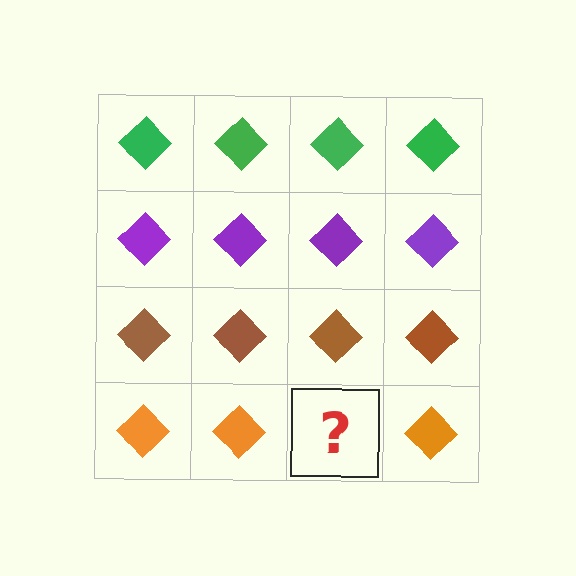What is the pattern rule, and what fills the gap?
The rule is that each row has a consistent color. The gap should be filled with an orange diamond.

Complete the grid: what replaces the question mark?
The question mark should be replaced with an orange diamond.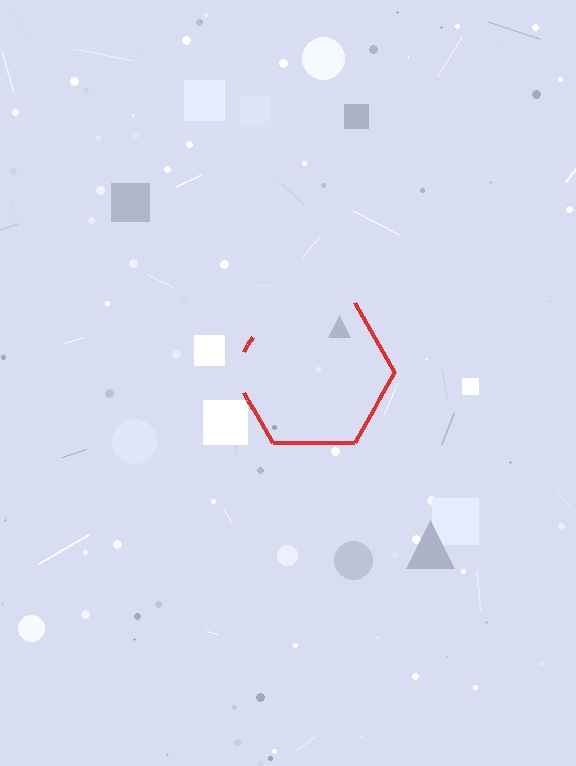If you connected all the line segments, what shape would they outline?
They would outline a hexagon.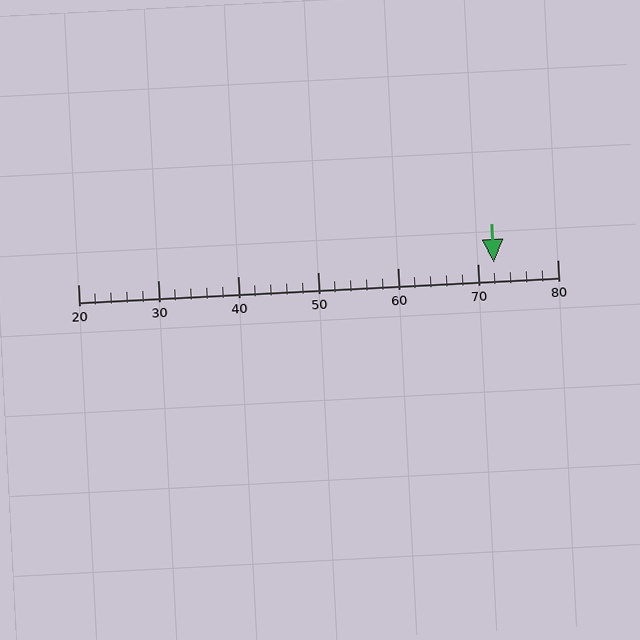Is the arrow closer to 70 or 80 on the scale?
The arrow is closer to 70.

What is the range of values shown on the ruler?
The ruler shows values from 20 to 80.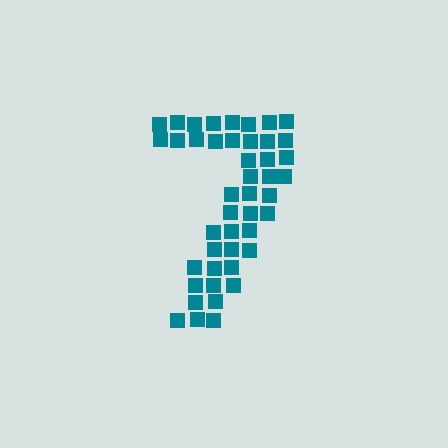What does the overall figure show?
The overall figure shows the digit 7.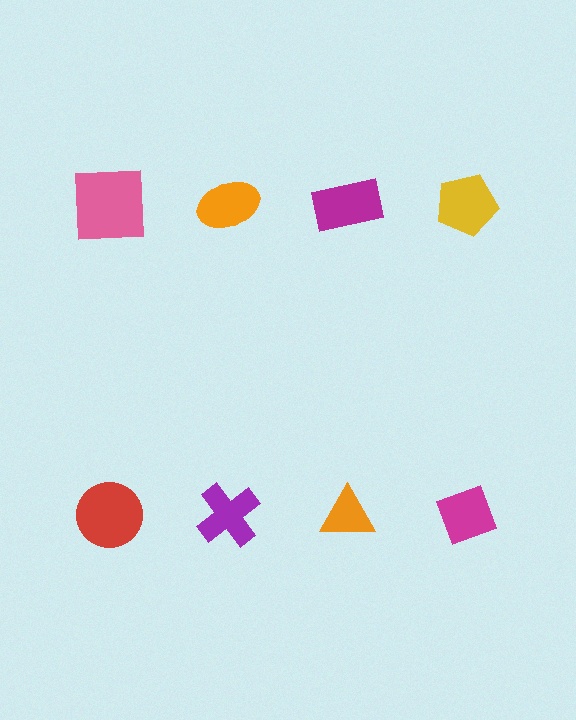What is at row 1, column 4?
A yellow pentagon.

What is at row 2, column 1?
A red circle.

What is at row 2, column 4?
A magenta diamond.